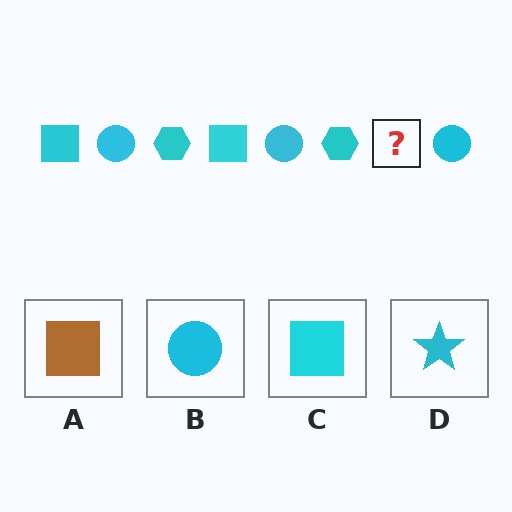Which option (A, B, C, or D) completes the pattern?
C.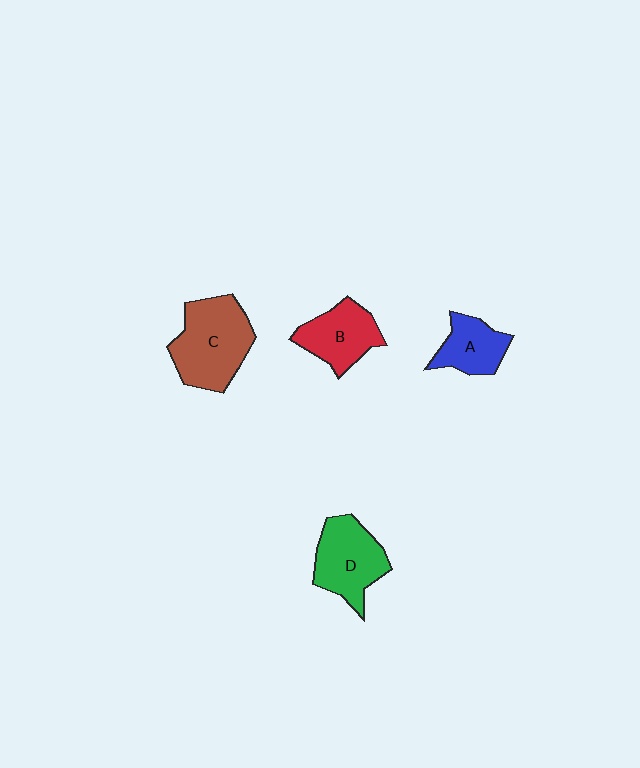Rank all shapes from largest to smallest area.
From largest to smallest: C (brown), D (green), B (red), A (blue).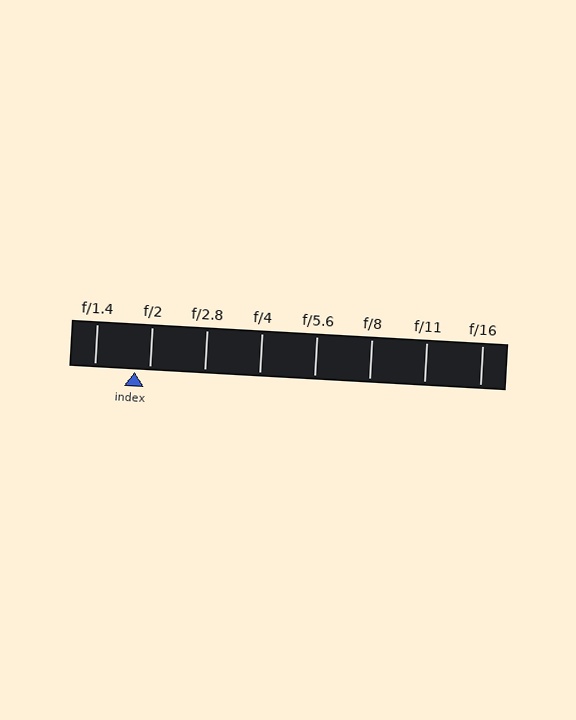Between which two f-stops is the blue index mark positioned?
The index mark is between f/1.4 and f/2.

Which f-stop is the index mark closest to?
The index mark is closest to f/2.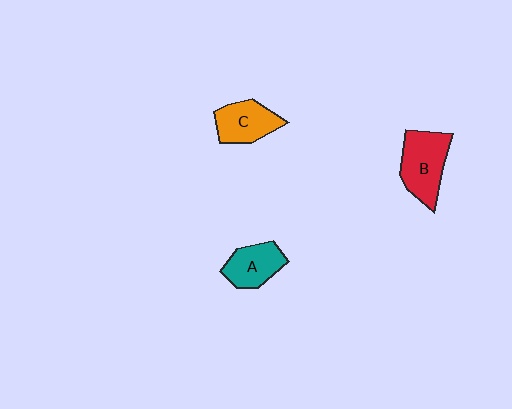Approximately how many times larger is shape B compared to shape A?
Approximately 1.3 times.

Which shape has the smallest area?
Shape A (teal).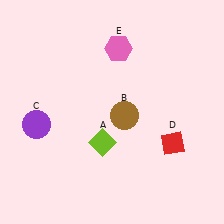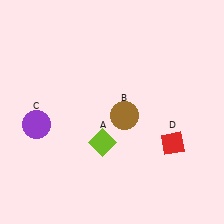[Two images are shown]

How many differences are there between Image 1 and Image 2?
There is 1 difference between the two images.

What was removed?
The pink hexagon (E) was removed in Image 2.